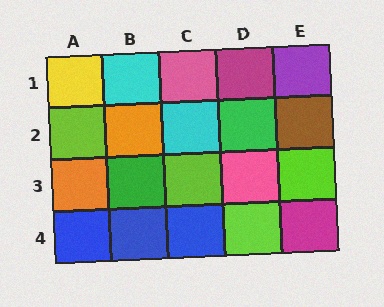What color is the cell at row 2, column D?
Green.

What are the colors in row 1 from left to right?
Yellow, cyan, pink, magenta, purple.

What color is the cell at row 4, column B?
Blue.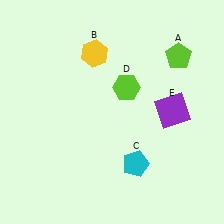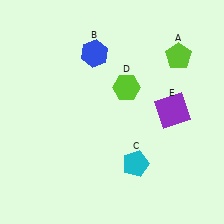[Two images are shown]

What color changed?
The hexagon (B) changed from yellow in Image 1 to blue in Image 2.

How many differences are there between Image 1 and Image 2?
There is 1 difference between the two images.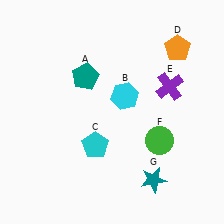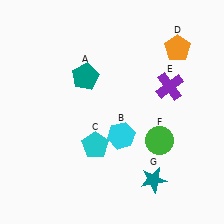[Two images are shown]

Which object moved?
The cyan hexagon (B) moved down.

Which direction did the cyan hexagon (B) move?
The cyan hexagon (B) moved down.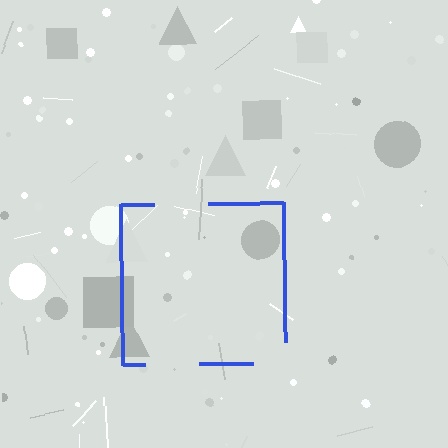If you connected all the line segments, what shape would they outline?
They would outline a square.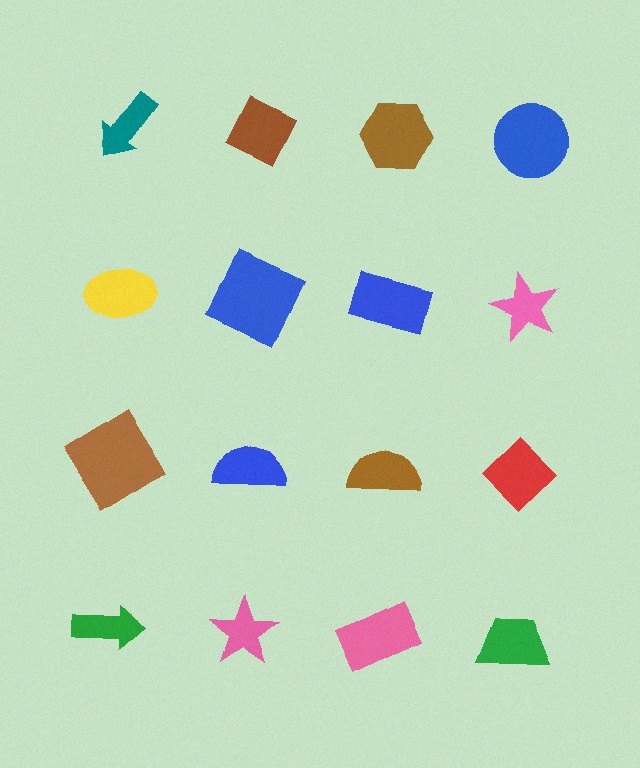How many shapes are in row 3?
4 shapes.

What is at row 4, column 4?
A green trapezoid.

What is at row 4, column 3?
A pink rectangle.